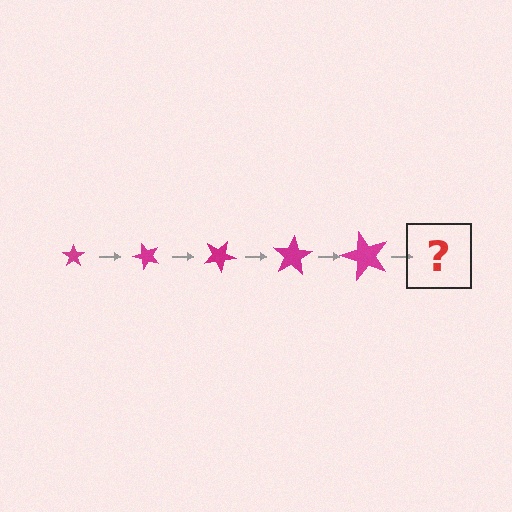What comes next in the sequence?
The next element should be a star, larger than the previous one and rotated 250 degrees from the start.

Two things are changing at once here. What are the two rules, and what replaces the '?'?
The two rules are that the star grows larger each step and it rotates 50 degrees each step. The '?' should be a star, larger than the previous one and rotated 250 degrees from the start.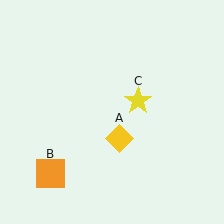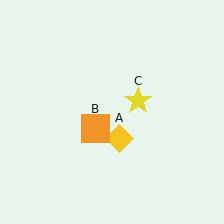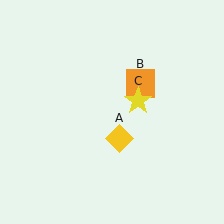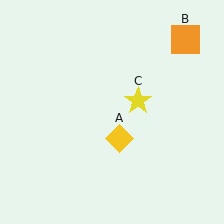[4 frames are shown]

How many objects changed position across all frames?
1 object changed position: orange square (object B).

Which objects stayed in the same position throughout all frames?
Yellow diamond (object A) and yellow star (object C) remained stationary.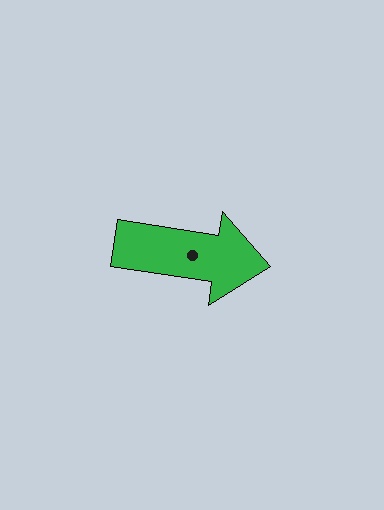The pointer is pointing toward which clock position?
Roughly 3 o'clock.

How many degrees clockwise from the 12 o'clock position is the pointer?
Approximately 98 degrees.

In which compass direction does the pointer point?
East.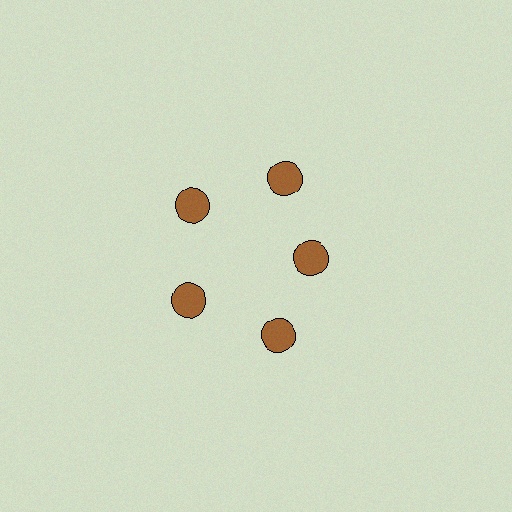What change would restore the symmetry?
The symmetry would be restored by moving it outward, back onto the ring so that all 5 circles sit at equal angles and equal distance from the center.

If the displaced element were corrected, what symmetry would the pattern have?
It would have 5-fold rotational symmetry — the pattern would map onto itself every 72 degrees.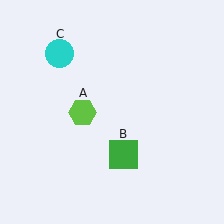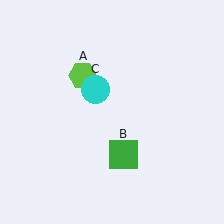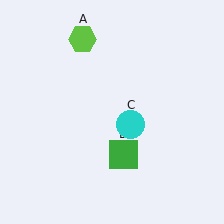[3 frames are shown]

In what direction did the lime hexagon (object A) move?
The lime hexagon (object A) moved up.